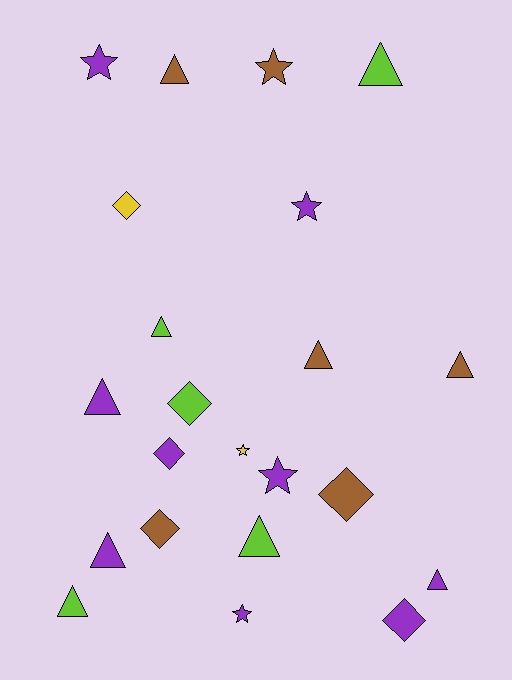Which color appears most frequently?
Purple, with 9 objects.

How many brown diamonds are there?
There are 2 brown diamonds.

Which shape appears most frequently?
Triangle, with 10 objects.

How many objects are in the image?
There are 22 objects.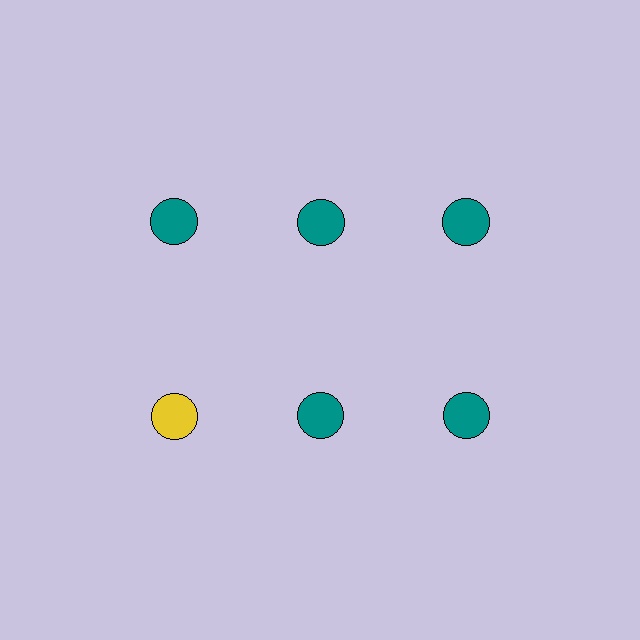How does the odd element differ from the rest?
It has a different color: yellow instead of teal.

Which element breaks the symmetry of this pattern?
The yellow circle in the second row, leftmost column breaks the symmetry. All other shapes are teal circles.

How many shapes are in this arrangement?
There are 6 shapes arranged in a grid pattern.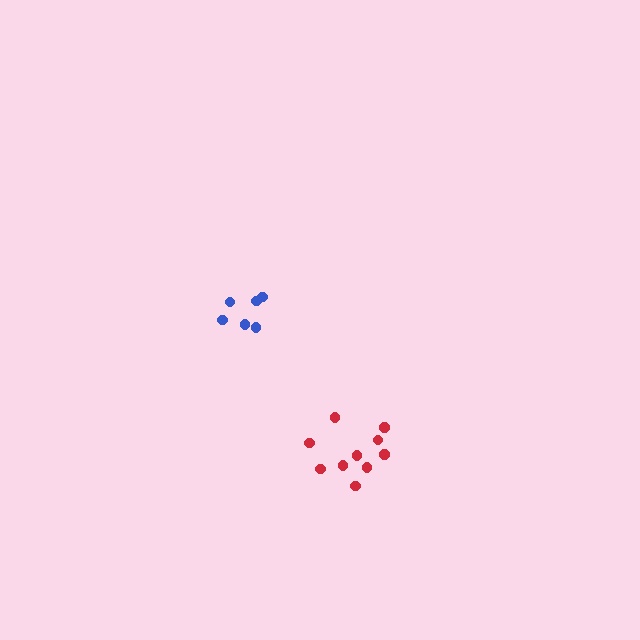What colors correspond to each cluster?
The clusters are colored: blue, red.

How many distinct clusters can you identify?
There are 2 distinct clusters.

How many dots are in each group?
Group 1: 6 dots, Group 2: 10 dots (16 total).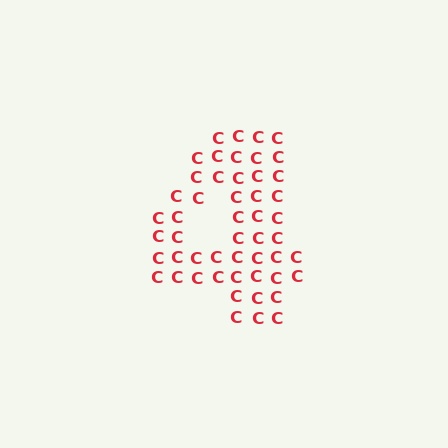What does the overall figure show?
The overall figure shows the digit 4.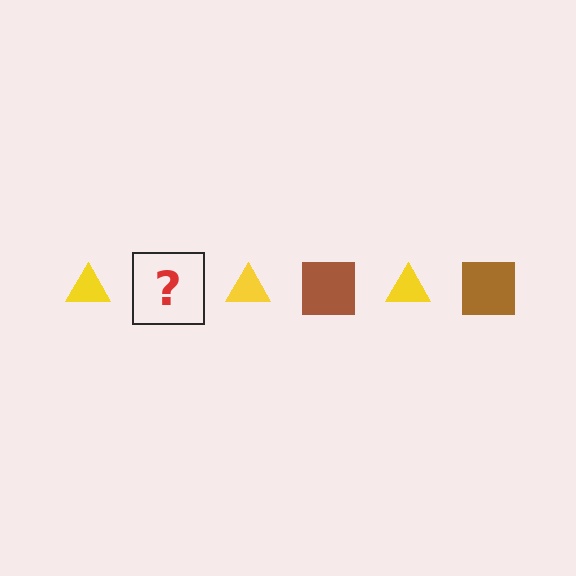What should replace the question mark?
The question mark should be replaced with a brown square.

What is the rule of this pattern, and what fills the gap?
The rule is that the pattern alternates between yellow triangle and brown square. The gap should be filled with a brown square.